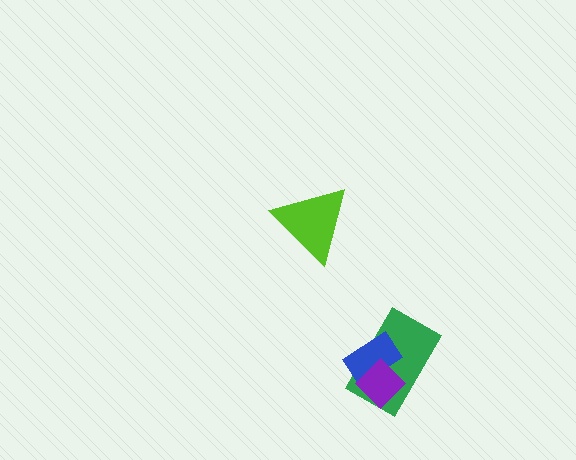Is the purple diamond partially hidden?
No, no other shape covers it.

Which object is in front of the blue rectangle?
The purple diamond is in front of the blue rectangle.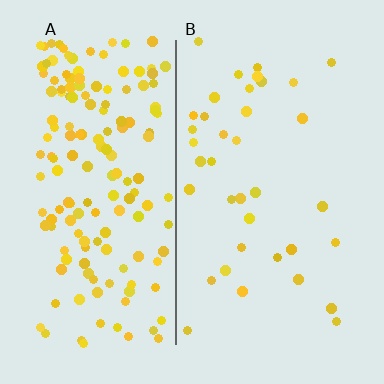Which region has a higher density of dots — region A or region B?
A (the left).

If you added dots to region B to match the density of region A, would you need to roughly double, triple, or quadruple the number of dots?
Approximately quadruple.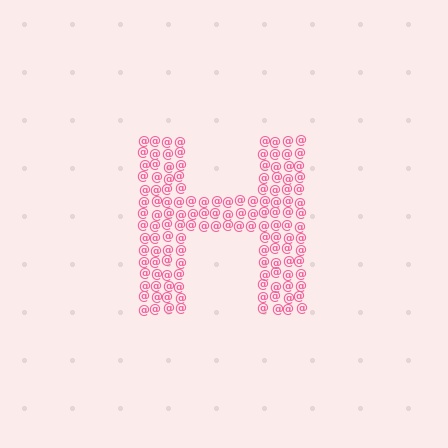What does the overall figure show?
The overall figure shows the letter H.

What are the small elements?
The small elements are at signs.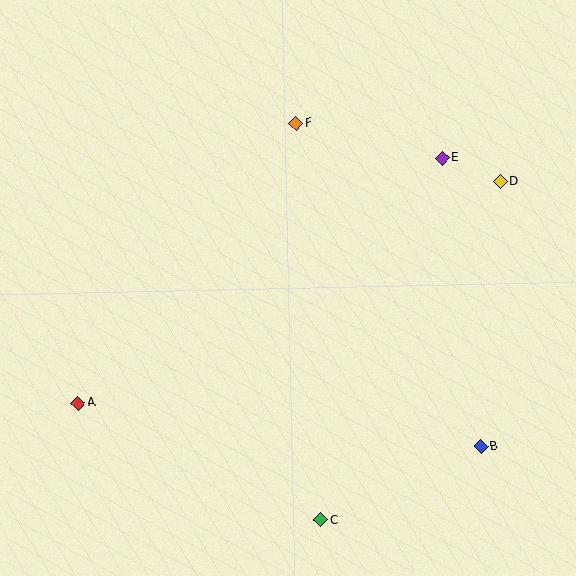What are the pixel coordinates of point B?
Point B is at (481, 446).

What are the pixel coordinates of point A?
Point A is at (78, 403).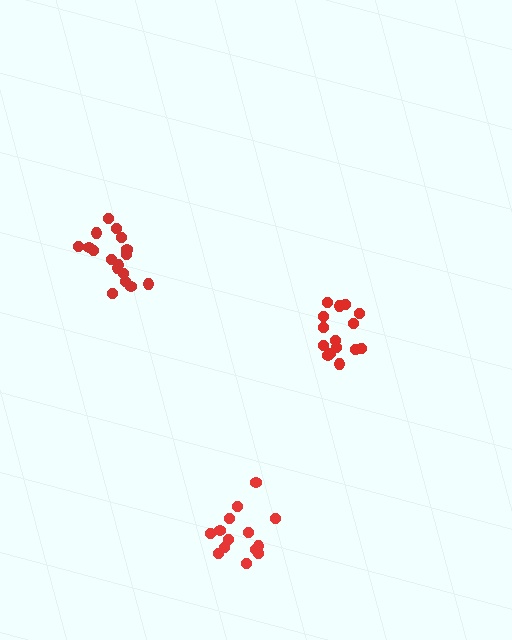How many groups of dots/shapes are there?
There are 3 groups.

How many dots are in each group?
Group 1: 14 dots, Group 2: 17 dots, Group 3: 15 dots (46 total).